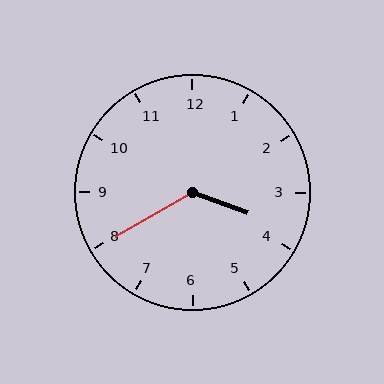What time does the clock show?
3:40.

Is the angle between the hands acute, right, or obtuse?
It is obtuse.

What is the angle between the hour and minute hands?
Approximately 130 degrees.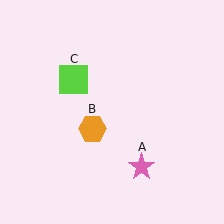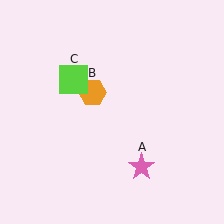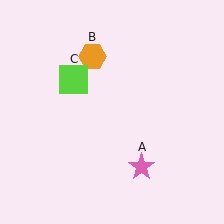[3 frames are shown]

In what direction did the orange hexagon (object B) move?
The orange hexagon (object B) moved up.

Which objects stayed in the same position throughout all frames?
Pink star (object A) and lime square (object C) remained stationary.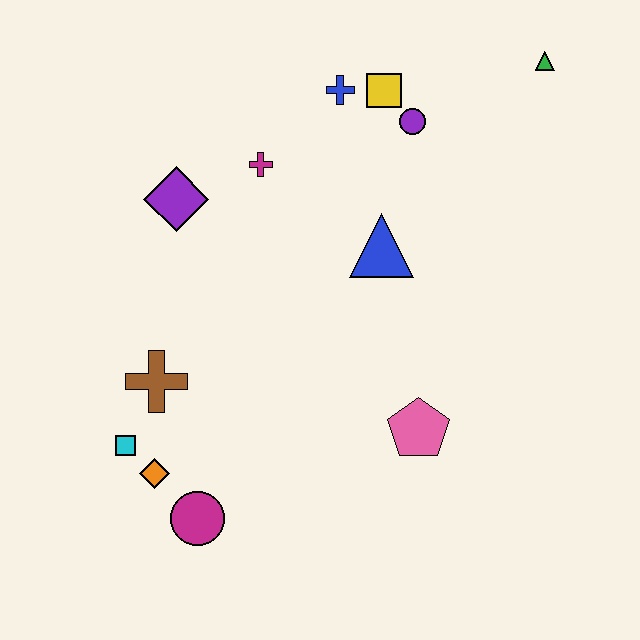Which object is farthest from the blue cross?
The magenta circle is farthest from the blue cross.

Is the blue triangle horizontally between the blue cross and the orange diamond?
No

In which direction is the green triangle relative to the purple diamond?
The green triangle is to the right of the purple diamond.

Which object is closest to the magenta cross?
The purple diamond is closest to the magenta cross.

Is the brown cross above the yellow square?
No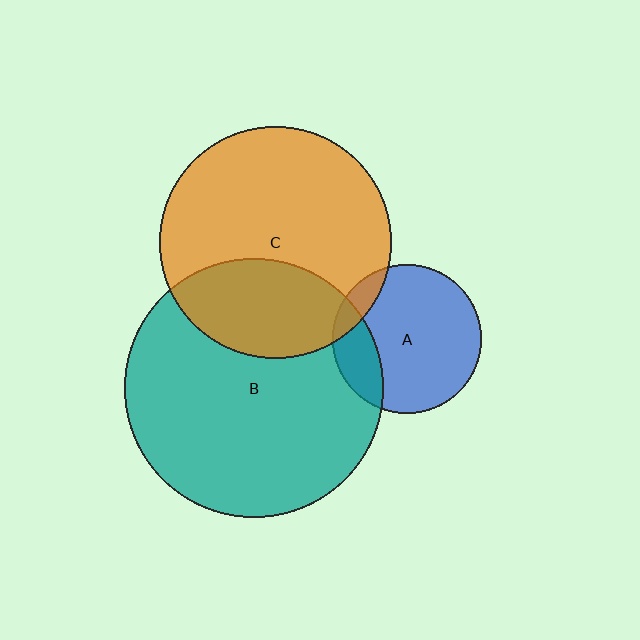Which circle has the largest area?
Circle B (teal).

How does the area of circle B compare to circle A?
Approximately 3.0 times.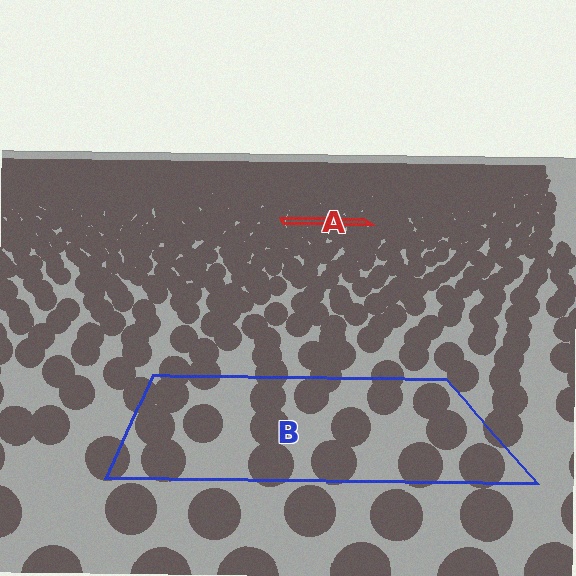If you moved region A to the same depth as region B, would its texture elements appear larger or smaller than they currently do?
They would appear larger. At a closer depth, the same texture elements are projected at a bigger on-screen size.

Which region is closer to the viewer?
Region B is closer. The texture elements there are larger and more spread out.